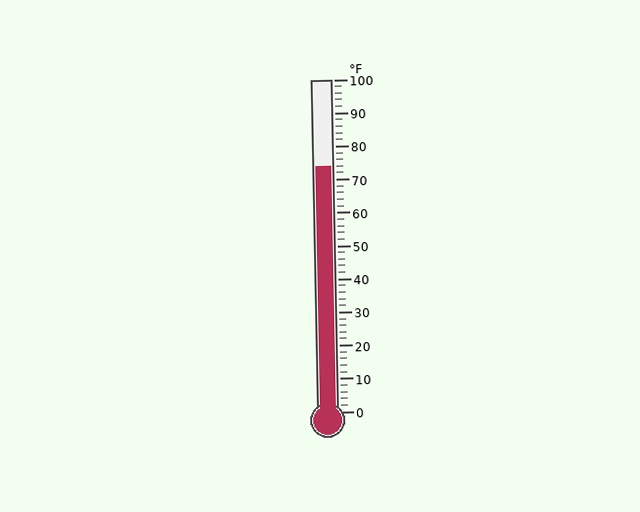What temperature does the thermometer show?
The thermometer shows approximately 74°F.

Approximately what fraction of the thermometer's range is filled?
The thermometer is filled to approximately 75% of its range.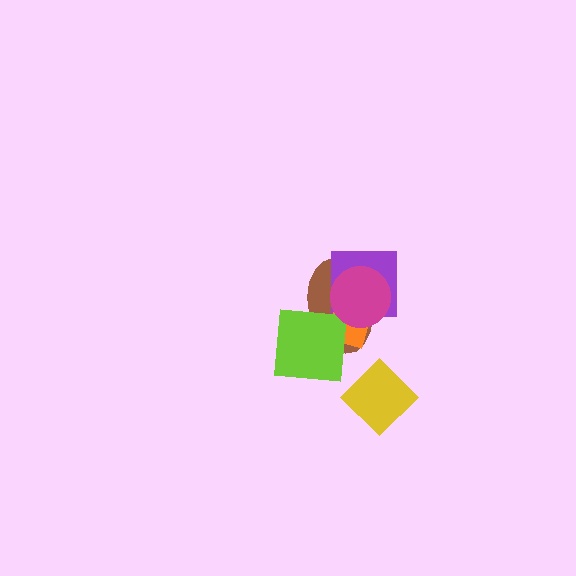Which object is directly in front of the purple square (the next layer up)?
The orange diamond is directly in front of the purple square.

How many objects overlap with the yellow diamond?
0 objects overlap with the yellow diamond.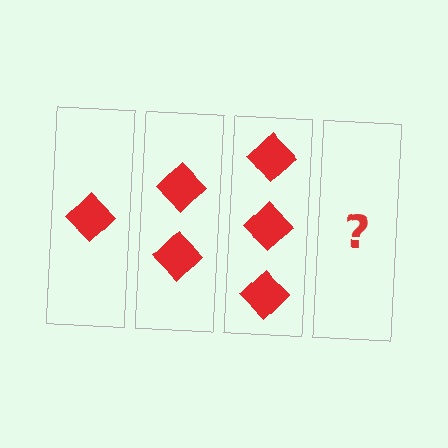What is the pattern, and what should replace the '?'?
The pattern is that each step adds one more diamond. The '?' should be 4 diamonds.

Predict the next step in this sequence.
The next step is 4 diamonds.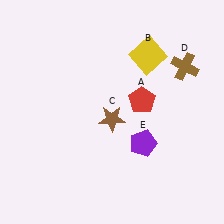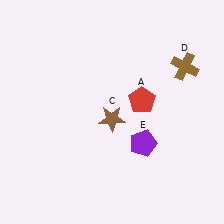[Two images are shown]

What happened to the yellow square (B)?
The yellow square (B) was removed in Image 2. It was in the top-right area of Image 1.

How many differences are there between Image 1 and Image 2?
There is 1 difference between the two images.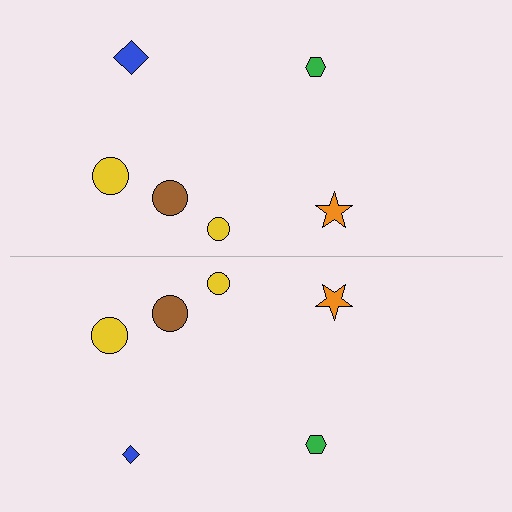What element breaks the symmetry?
The blue diamond on the bottom side has a different size than its mirror counterpart.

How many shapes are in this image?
There are 12 shapes in this image.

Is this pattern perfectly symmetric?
No, the pattern is not perfectly symmetric. The blue diamond on the bottom side has a different size than its mirror counterpart.